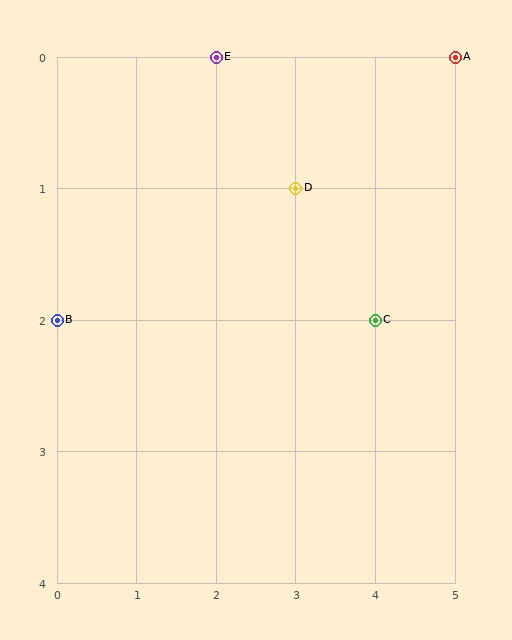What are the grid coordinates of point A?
Point A is at grid coordinates (5, 0).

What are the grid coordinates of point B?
Point B is at grid coordinates (0, 2).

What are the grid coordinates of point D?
Point D is at grid coordinates (3, 1).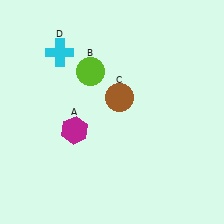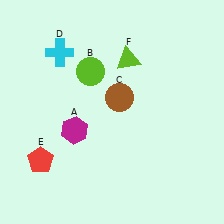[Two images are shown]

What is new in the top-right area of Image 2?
A lime triangle (F) was added in the top-right area of Image 2.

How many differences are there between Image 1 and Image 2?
There are 2 differences between the two images.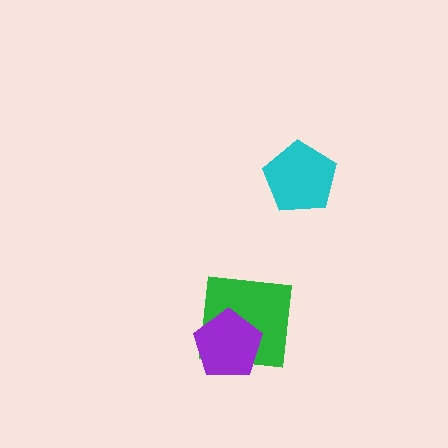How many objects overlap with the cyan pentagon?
0 objects overlap with the cyan pentagon.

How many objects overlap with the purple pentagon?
1 object overlaps with the purple pentagon.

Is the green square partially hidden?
Yes, it is partially covered by another shape.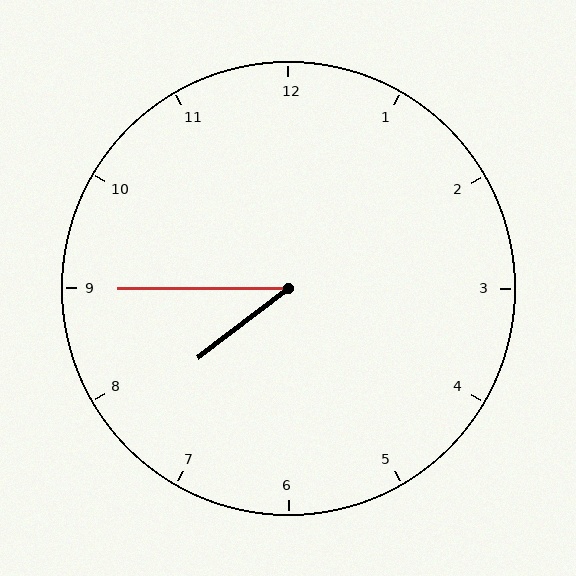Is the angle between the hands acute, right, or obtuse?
It is acute.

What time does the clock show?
7:45.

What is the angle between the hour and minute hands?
Approximately 38 degrees.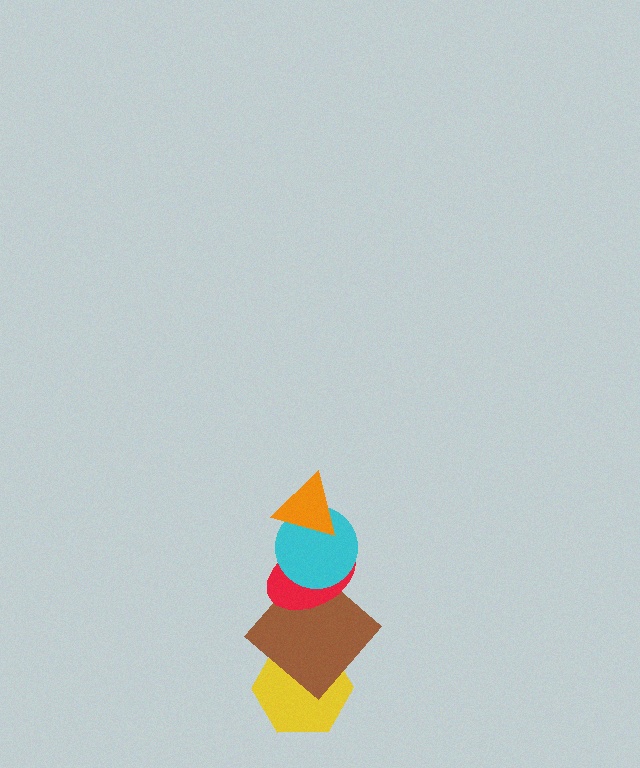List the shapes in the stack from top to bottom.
From top to bottom: the orange triangle, the cyan circle, the red ellipse, the brown diamond, the yellow hexagon.